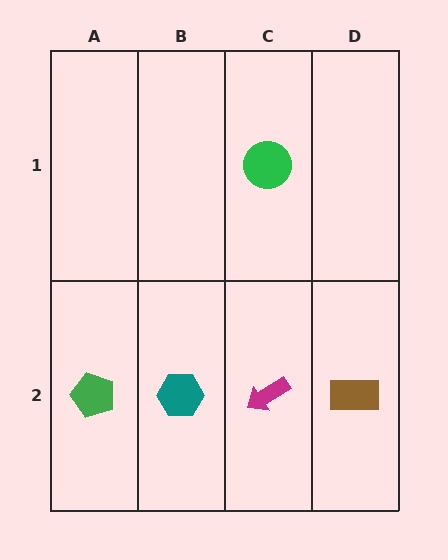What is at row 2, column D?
A brown rectangle.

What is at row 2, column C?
A magenta arrow.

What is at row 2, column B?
A teal hexagon.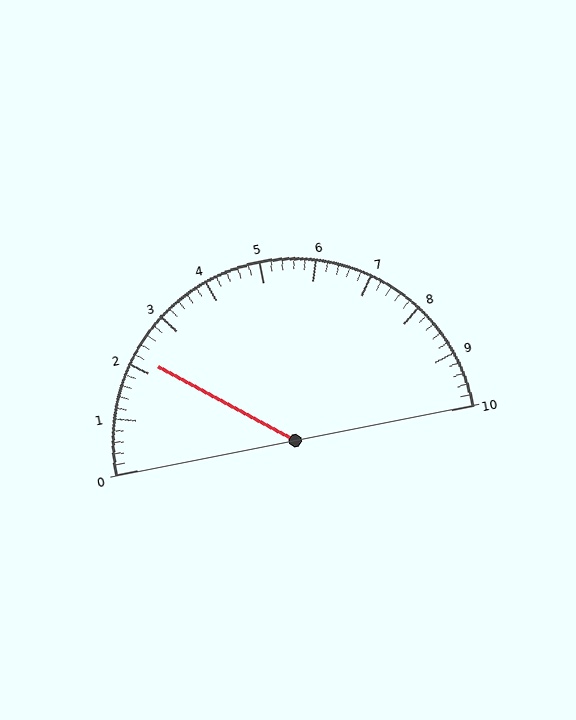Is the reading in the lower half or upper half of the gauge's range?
The reading is in the lower half of the range (0 to 10).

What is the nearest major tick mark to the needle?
The nearest major tick mark is 2.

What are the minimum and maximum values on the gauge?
The gauge ranges from 0 to 10.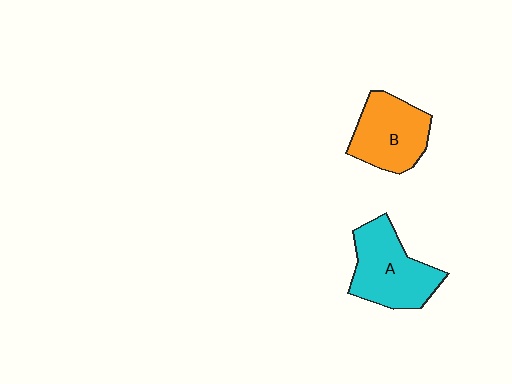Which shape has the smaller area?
Shape B (orange).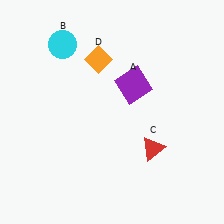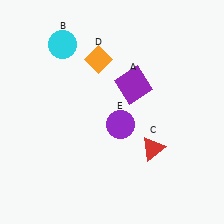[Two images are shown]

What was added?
A purple circle (E) was added in Image 2.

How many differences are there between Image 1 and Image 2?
There is 1 difference between the two images.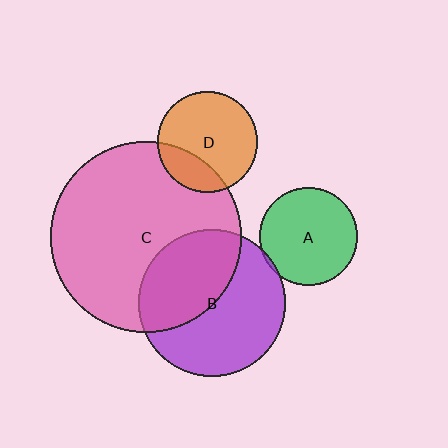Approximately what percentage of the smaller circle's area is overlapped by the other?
Approximately 45%.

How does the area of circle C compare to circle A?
Approximately 3.8 times.